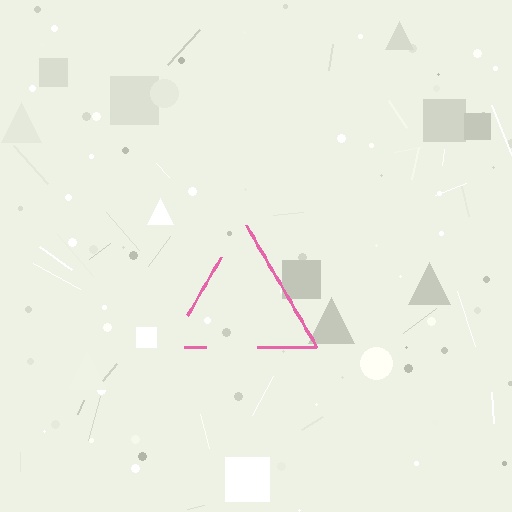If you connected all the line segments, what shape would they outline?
They would outline a triangle.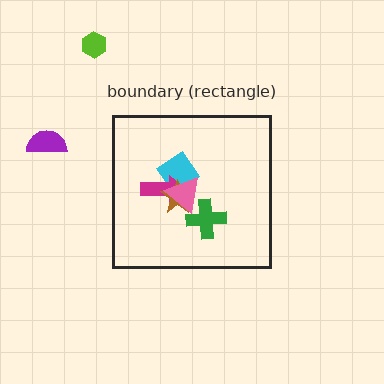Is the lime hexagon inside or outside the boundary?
Outside.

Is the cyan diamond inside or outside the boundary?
Inside.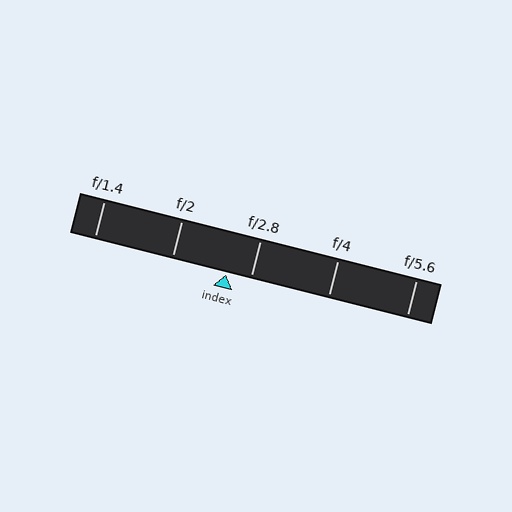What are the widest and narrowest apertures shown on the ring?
The widest aperture shown is f/1.4 and the narrowest is f/5.6.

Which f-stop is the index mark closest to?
The index mark is closest to f/2.8.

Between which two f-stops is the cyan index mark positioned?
The index mark is between f/2 and f/2.8.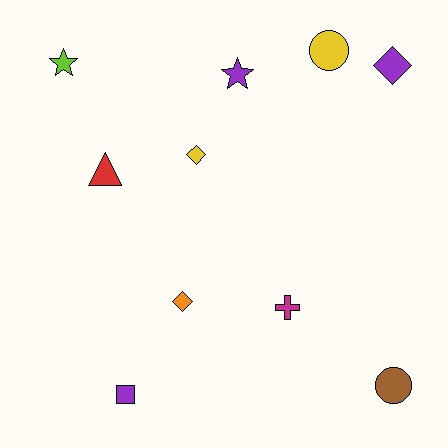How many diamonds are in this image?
There are 3 diamonds.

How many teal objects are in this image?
There are no teal objects.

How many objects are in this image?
There are 10 objects.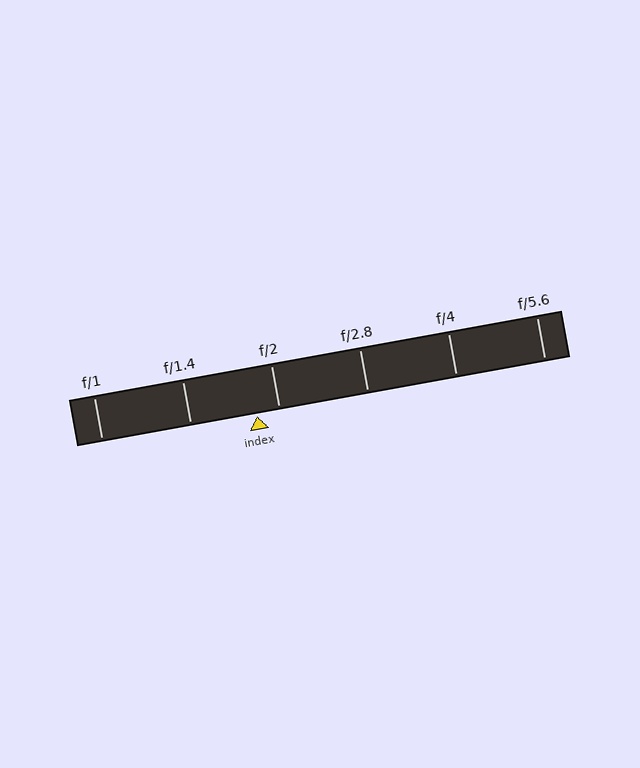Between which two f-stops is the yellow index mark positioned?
The index mark is between f/1.4 and f/2.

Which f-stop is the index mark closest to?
The index mark is closest to f/2.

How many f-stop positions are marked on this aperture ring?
There are 6 f-stop positions marked.